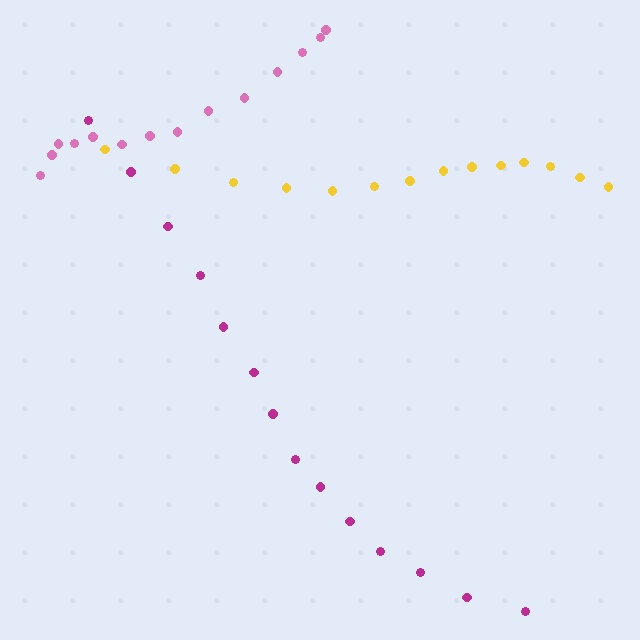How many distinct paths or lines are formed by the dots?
There are 3 distinct paths.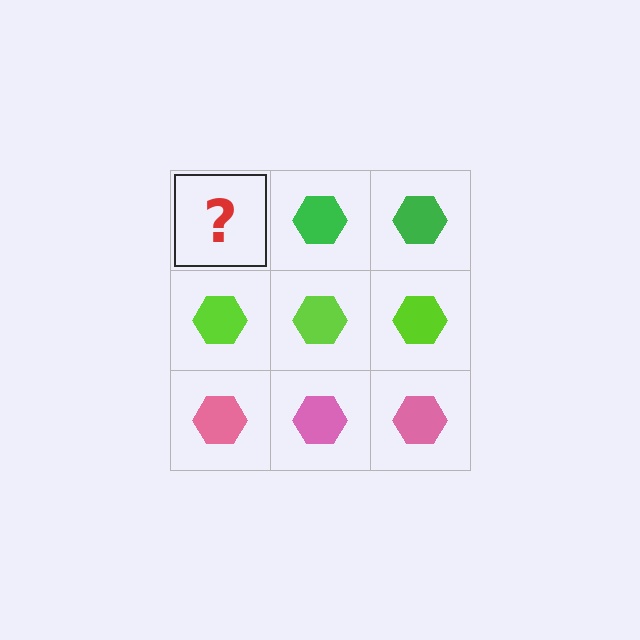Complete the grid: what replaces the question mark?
The question mark should be replaced with a green hexagon.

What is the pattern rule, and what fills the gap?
The rule is that each row has a consistent color. The gap should be filled with a green hexagon.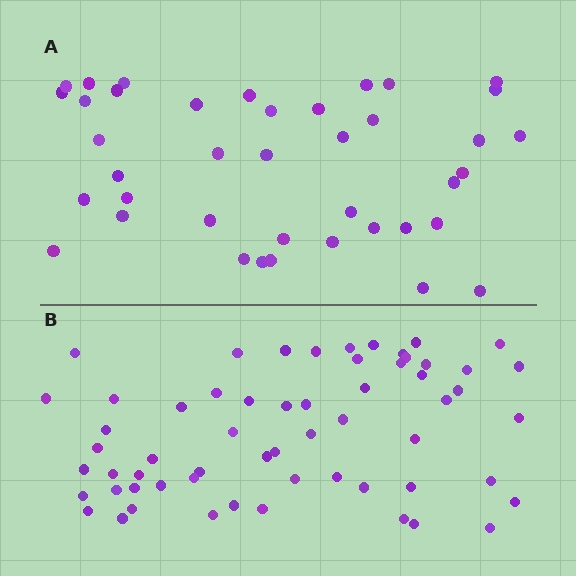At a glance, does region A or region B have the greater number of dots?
Region B (the bottom region) has more dots.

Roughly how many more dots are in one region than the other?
Region B has approximately 20 more dots than region A.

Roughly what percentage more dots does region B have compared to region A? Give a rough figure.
About 50% more.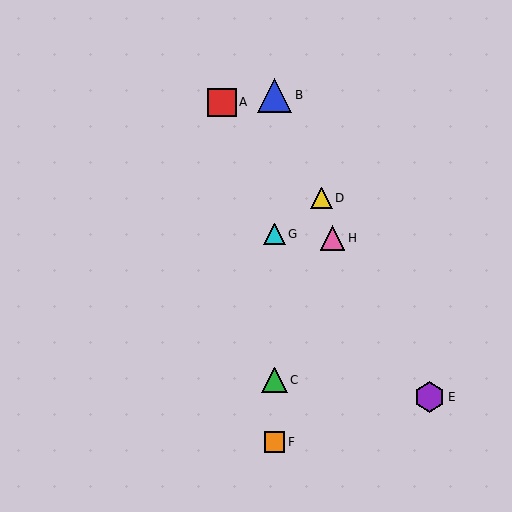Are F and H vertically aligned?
No, F is at x≈275 and H is at x≈333.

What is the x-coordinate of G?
Object G is at x≈275.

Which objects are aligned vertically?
Objects B, C, F, G are aligned vertically.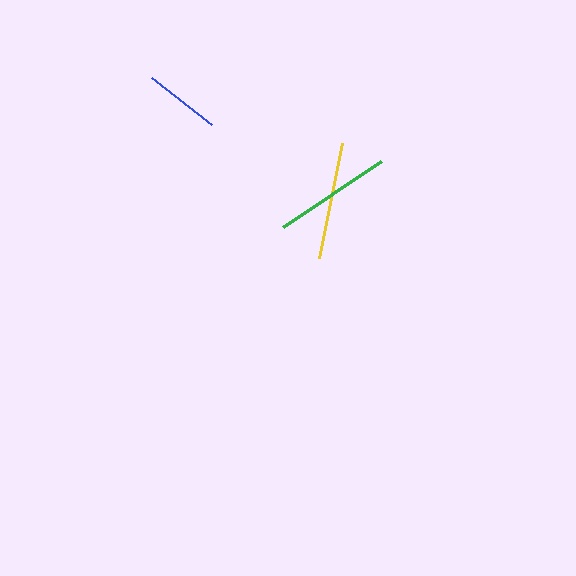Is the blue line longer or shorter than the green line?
The green line is longer than the blue line.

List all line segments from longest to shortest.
From longest to shortest: yellow, green, blue.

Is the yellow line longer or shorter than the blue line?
The yellow line is longer than the blue line.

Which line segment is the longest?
The yellow line is the longest at approximately 118 pixels.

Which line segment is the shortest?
The blue line is the shortest at approximately 77 pixels.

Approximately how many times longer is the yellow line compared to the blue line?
The yellow line is approximately 1.5 times the length of the blue line.